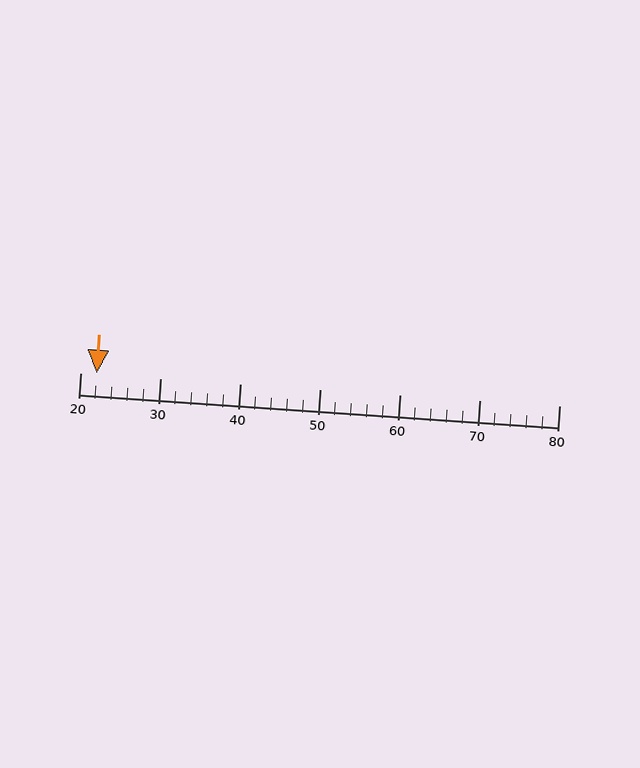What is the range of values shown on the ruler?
The ruler shows values from 20 to 80.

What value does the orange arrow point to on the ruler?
The orange arrow points to approximately 22.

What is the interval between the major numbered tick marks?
The major tick marks are spaced 10 units apart.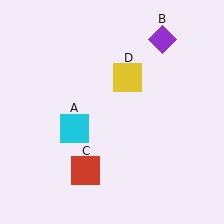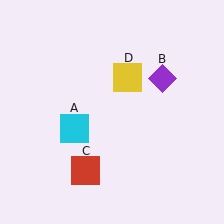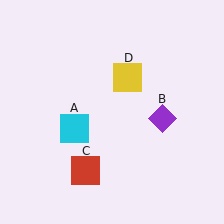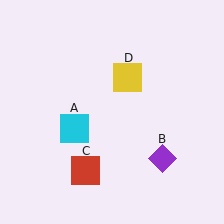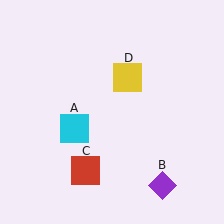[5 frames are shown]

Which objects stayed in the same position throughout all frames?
Cyan square (object A) and red square (object C) and yellow square (object D) remained stationary.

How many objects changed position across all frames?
1 object changed position: purple diamond (object B).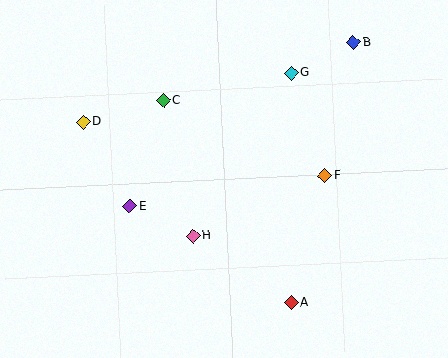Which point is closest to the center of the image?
Point H at (193, 236) is closest to the center.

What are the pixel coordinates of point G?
Point G is at (291, 73).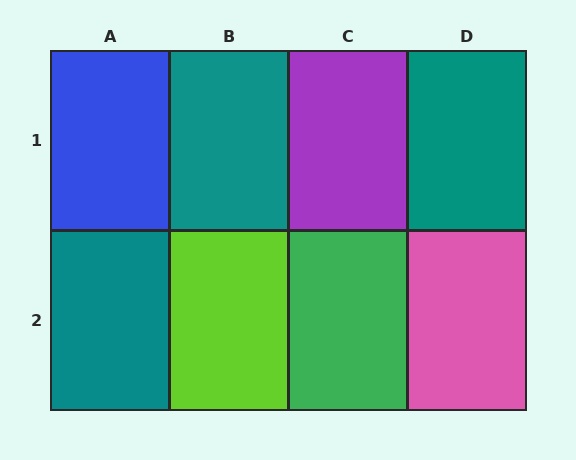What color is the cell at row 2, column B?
Lime.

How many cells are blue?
1 cell is blue.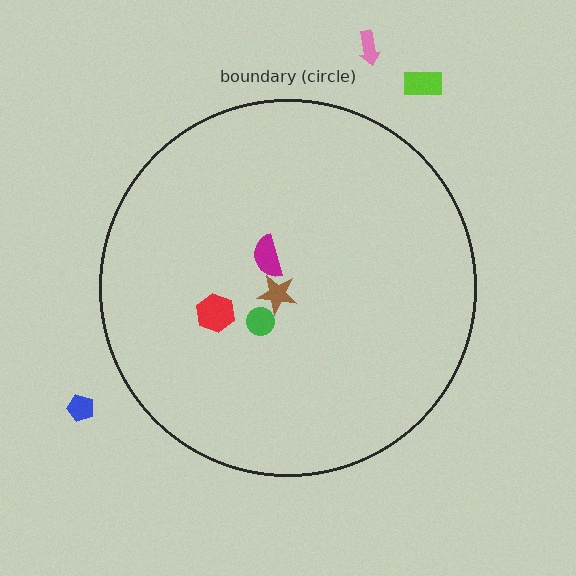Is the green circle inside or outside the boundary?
Inside.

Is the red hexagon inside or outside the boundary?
Inside.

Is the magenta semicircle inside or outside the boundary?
Inside.